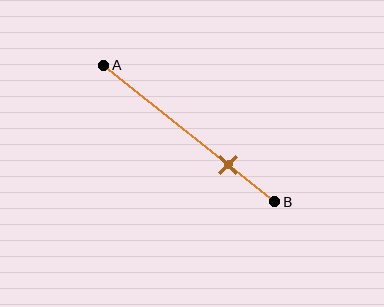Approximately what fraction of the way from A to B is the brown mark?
The brown mark is approximately 75% of the way from A to B.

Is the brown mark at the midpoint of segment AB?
No, the mark is at about 75% from A, not at the 50% midpoint.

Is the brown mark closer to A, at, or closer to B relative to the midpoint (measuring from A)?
The brown mark is closer to point B than the midpoint of segment AB.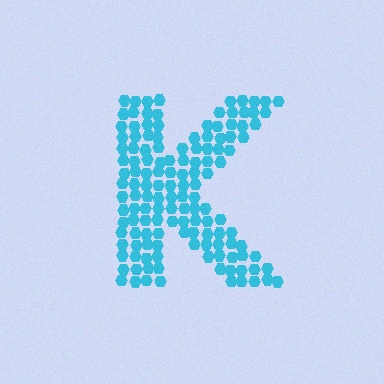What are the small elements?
The small elements are hexagons.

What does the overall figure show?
The overall figure shows the letter K.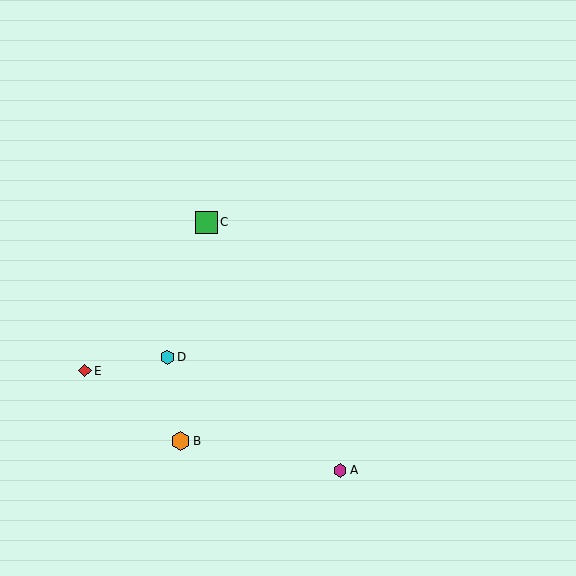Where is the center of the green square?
The center of the green square is at (206, 222).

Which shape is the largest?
The green square (labeled C) is the largest.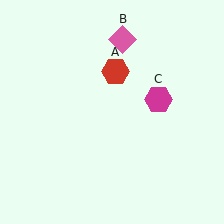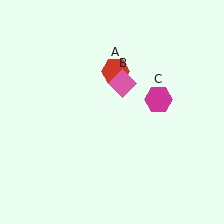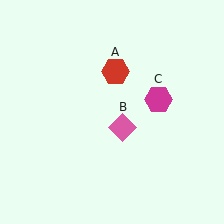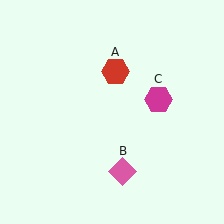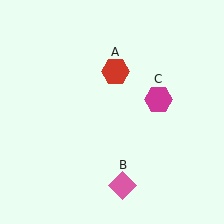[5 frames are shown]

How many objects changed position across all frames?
1 object changed position: pink diamond (object B).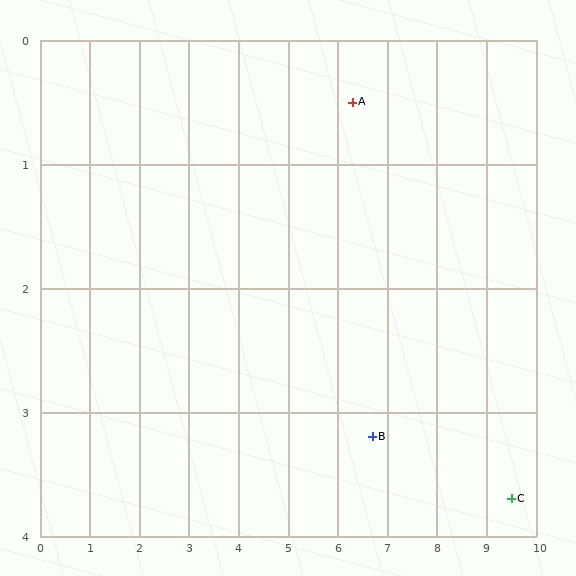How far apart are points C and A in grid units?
Points C and A are about 4.5 grid units apart.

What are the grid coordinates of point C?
Point C is at approximately (9.5, 3.7).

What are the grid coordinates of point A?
Point A is at approximately (6.3, 0.5).